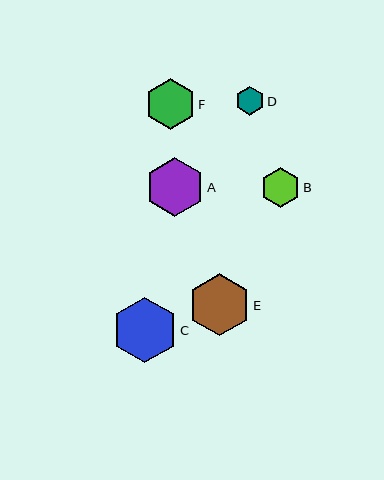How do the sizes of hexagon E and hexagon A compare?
Hexagon E and hexagon A are approximately the same size.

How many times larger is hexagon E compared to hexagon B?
Hexagon E is approximately 1.6 times the size of hexagon B.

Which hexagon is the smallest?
Hexagon D is the smallest with a size of approximately 29 pixels.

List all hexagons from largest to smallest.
From largest to smallest: C, E, A, F, B, D.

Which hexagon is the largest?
Hexagon C is the largest with a size of approximately 65 pixels.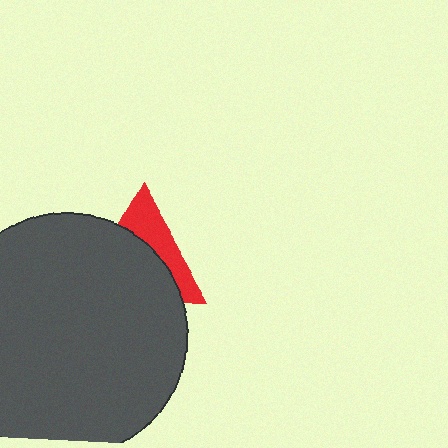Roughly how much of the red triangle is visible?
A small part of it is visible (roughly 37%).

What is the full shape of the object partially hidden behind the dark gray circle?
The partially hidden object is a red triangle.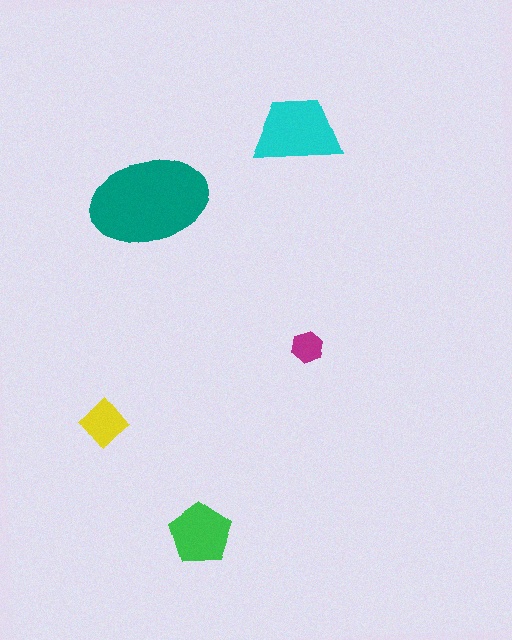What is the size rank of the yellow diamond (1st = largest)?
4th.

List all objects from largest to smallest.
The teal ellipse, the cyan trapezoid, the green pentagon, the yellow diamond, the magenta hexagon.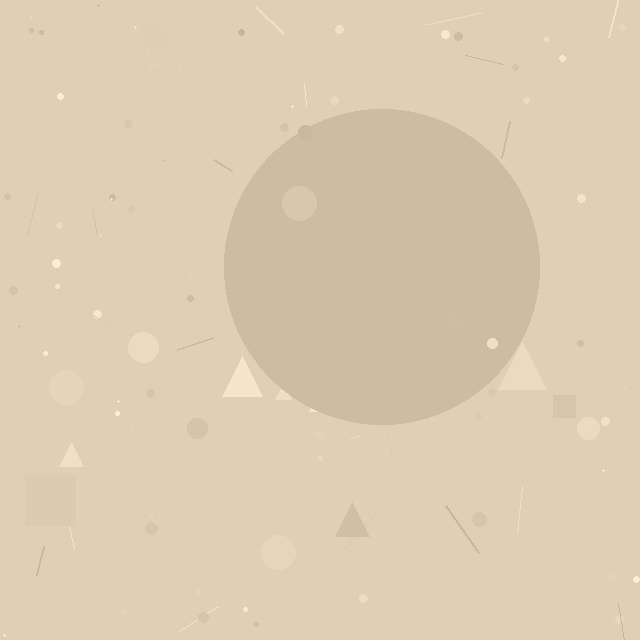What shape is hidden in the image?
A circle is hidden in the image.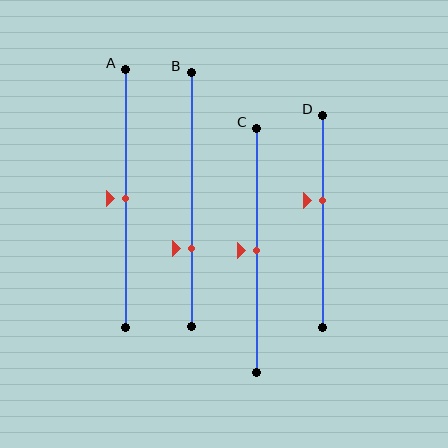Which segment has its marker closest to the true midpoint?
Segment A has its marker closest to the true midpoint.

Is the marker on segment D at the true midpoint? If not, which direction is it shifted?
No, the marker on segment D is shifted upward by about 10% of the segment length.